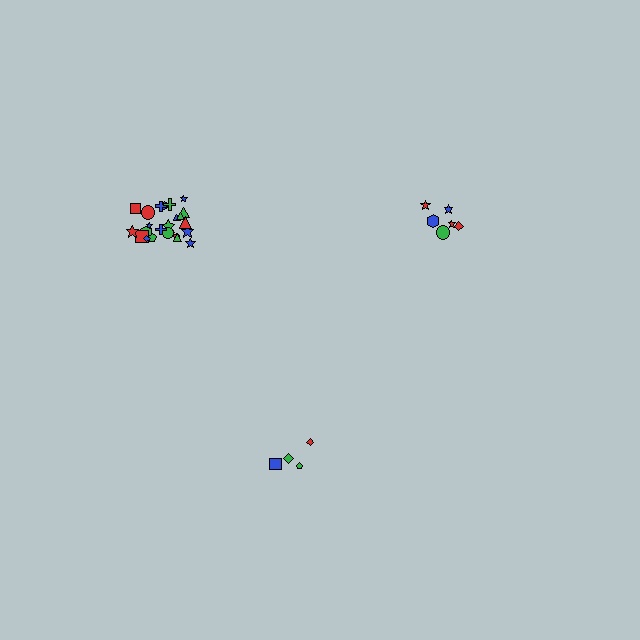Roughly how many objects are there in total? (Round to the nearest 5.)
Roughly 35 objects in total.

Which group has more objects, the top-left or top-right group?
The top-left group.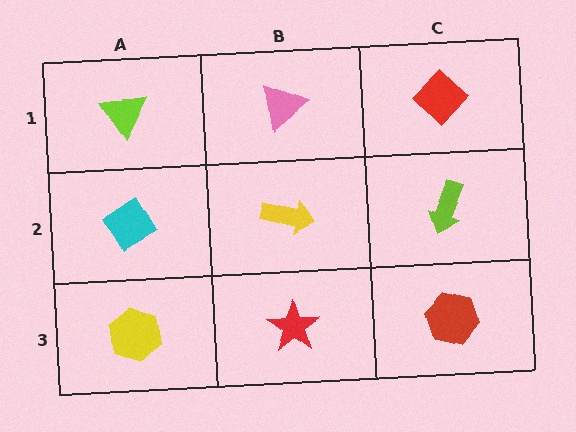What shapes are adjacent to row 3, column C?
A lime arrow (row 2, column C), a red star (row 3, column B).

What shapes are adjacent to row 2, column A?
A lime triangle (row 1, column A), a yellow hexagon (row 3, column A), a yellow arrow (row 2, column B).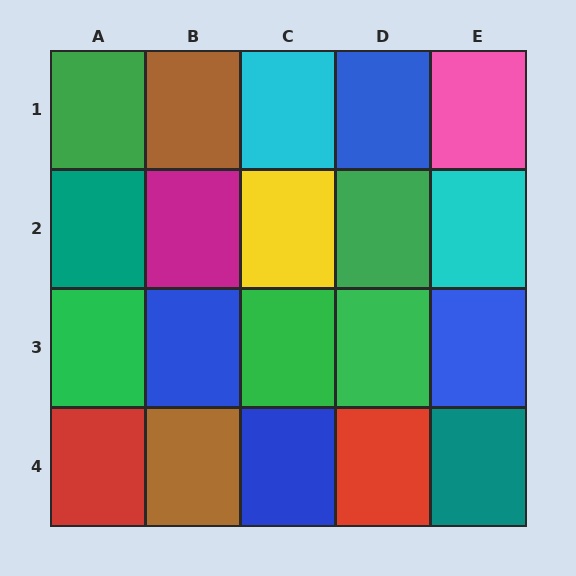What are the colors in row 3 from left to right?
Green, blue, green, green, blue.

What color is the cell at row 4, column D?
Red.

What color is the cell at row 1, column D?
Blue.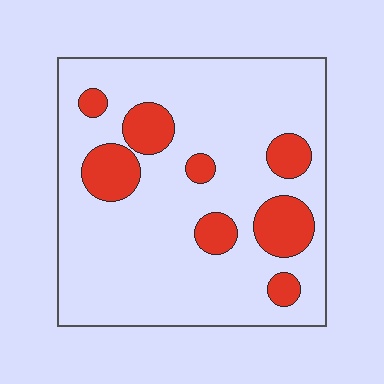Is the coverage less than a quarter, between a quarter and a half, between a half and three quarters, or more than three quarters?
Less than a quarter.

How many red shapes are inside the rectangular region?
8.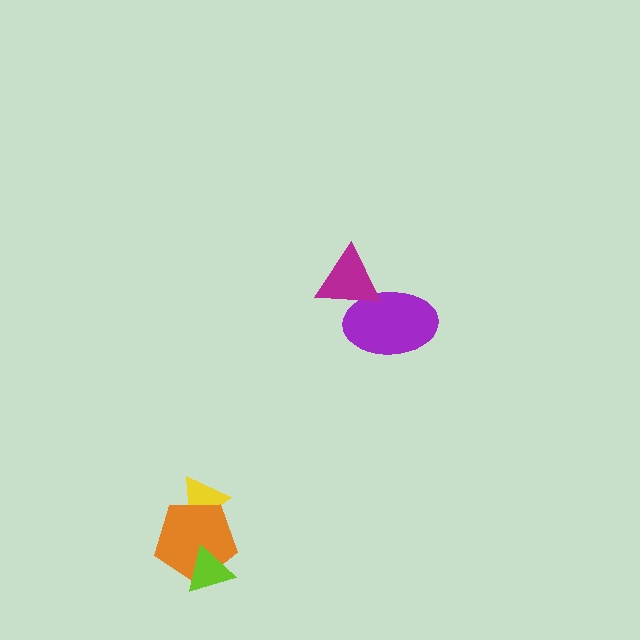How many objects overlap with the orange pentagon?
2 objects overlap with the orange pentagon.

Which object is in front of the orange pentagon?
The lime triangle is in front of the orange pentagon.